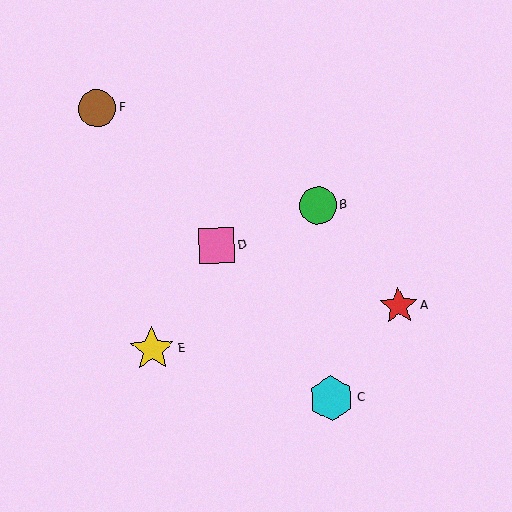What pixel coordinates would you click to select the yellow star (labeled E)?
Click at (152, 349) to select the yellow star E.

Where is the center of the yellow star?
The center of the yellow star is at (152, 349).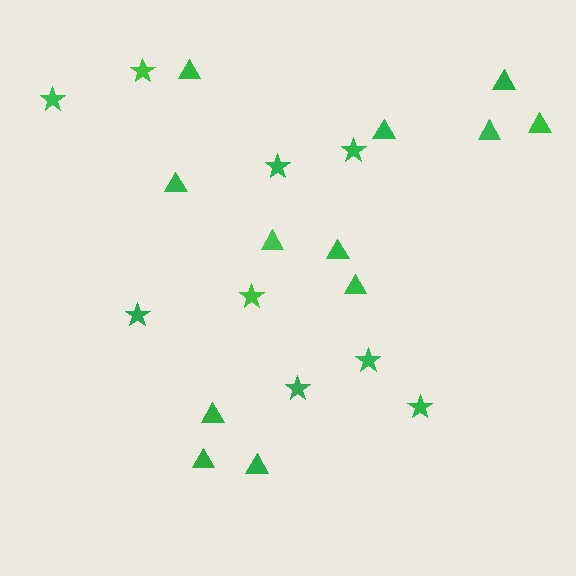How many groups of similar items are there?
There are 2 groups: one group of triangles (12) and one group of stars (9).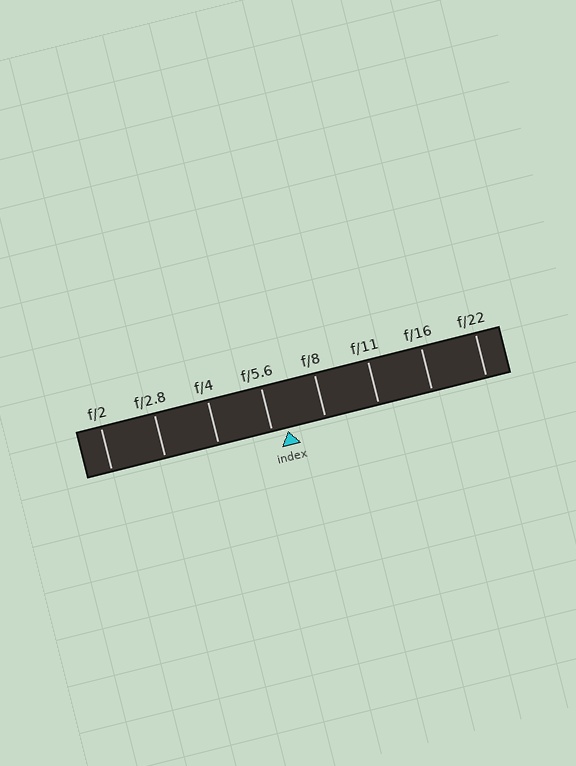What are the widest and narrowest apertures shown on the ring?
The widest aperture shown is f/2 and the narrowest is f/22.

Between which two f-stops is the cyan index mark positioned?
The index mark is between f/5.6 and f/8.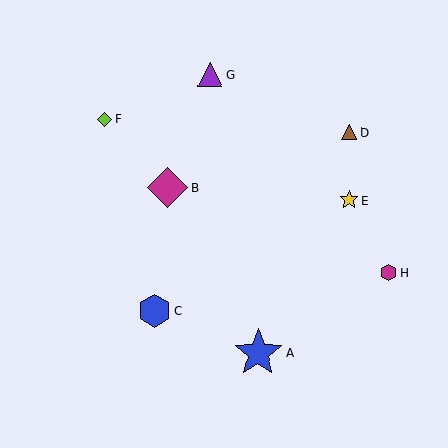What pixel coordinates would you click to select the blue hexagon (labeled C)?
Click at (154, 311) to select the blue hexagon C.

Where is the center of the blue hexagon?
The center of the blue hexagon is at (154, 311).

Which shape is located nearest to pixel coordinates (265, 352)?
The blue star (labeled A) at (258, 353) is nearest to that location.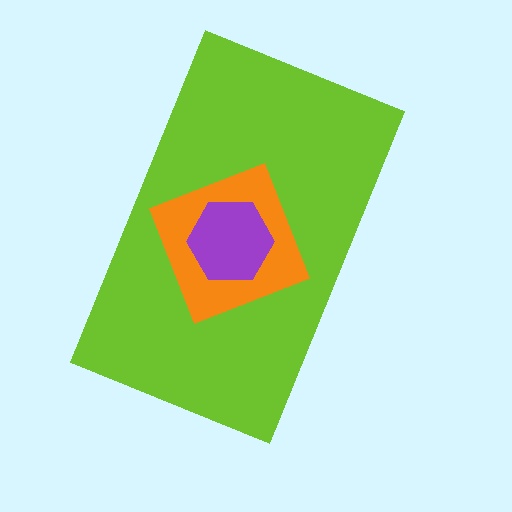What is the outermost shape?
The lime rectangle.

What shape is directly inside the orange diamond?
The purple hexagon.